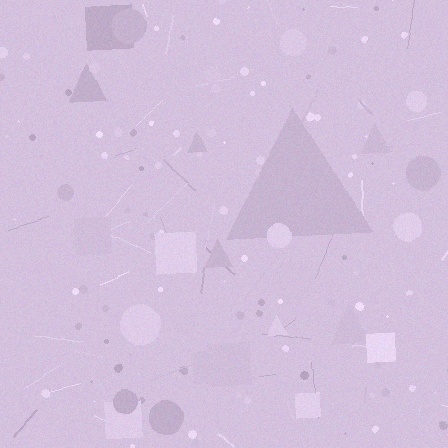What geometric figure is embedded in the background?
A triangle is embedded in the background.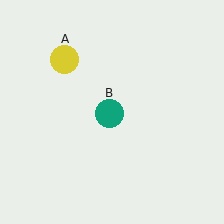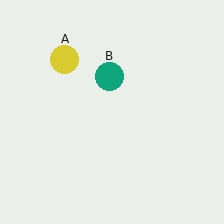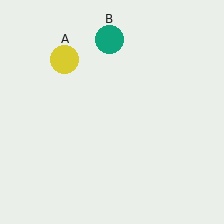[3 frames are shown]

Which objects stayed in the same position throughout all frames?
Yellow circle (object A) remained stationary.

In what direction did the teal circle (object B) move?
The teal circle (object B) moved up.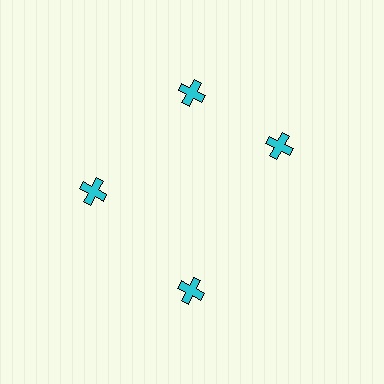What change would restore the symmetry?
The symmetry would be restored by rotating it back into even spacing with its neighbors so that all 4 crosses sit at equal angles and equal distance from the center.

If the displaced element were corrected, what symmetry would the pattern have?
It would have 4-fold rotational symmetry — the pattern would map onto itself every 90 degrees.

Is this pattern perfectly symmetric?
No. The 4 cyan crosses are arranged in a ring, but one element near the 3 o'clock position is rotated out of alignment along the ring, breaking the 4-fold rotational symmetry.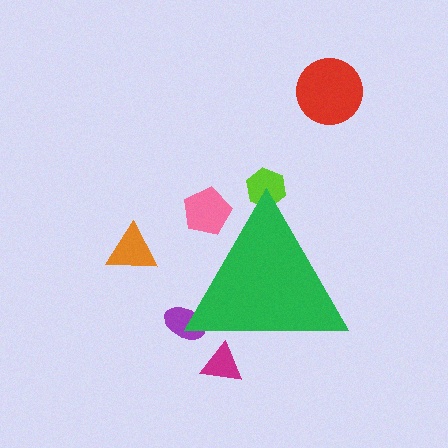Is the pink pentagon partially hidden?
Yes, the pink pentagon is partially hidden behind the green triangle.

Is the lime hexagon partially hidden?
Yes, the lime hexagon is partially hidden behind the green triangle.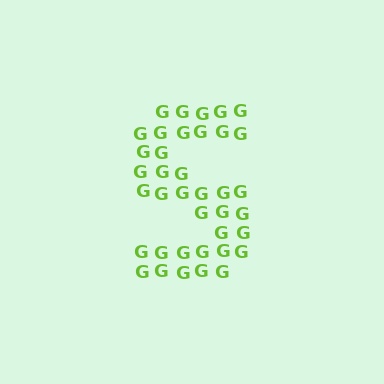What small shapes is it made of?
It is made of small letter G's.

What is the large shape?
The large shape is the letter S.